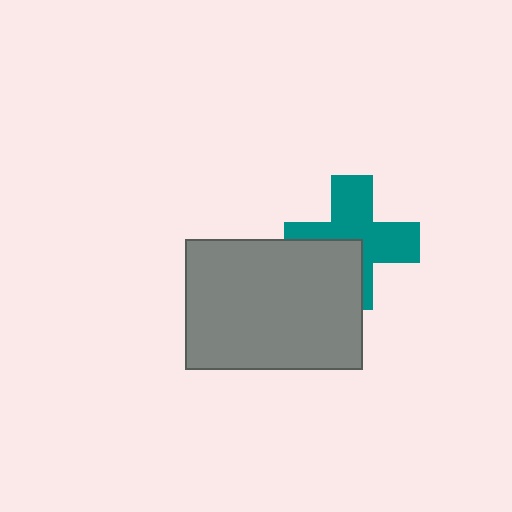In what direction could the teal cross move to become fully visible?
The teal cross could move toward the upper-right. That would shift it out from behind the gray rectangle entirely.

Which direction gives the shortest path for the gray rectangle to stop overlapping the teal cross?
Moving toward the lower-left gives the shortest separation.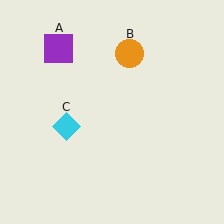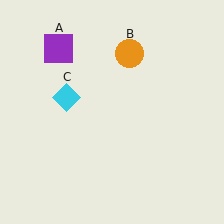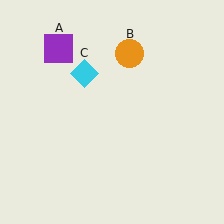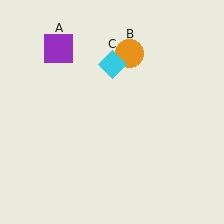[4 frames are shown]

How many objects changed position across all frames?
1 object changed position: cyan diamond (object C).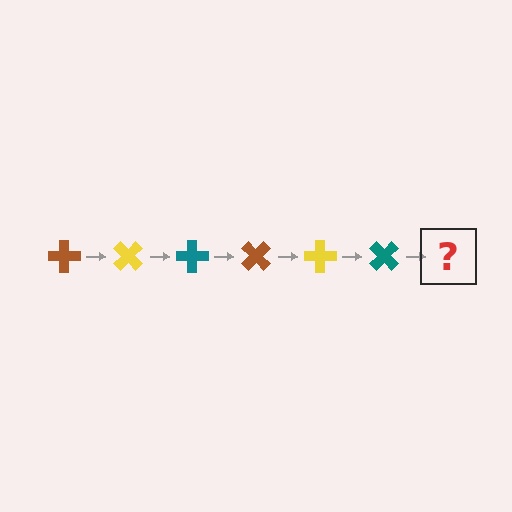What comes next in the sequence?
The next element should be a brown cross, rotated 270 degrees from the start.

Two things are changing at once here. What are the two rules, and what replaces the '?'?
The two rules are that it rotates 45 degrees each step and the color cycles through brown, yellow, and teal. The '?' should be a brown cross, rotated 270 degrees from the start.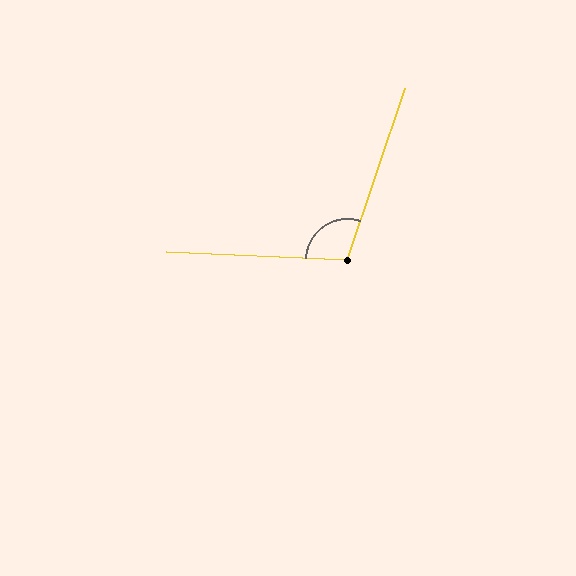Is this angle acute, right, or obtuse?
It is obtuse.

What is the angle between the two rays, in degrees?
Approximately 106 degrees.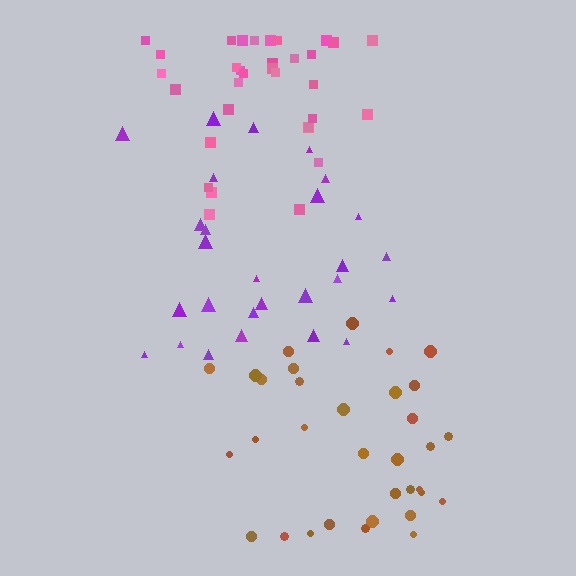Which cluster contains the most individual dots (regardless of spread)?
Brown (33).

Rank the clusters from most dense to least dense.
pink, brown, purple.